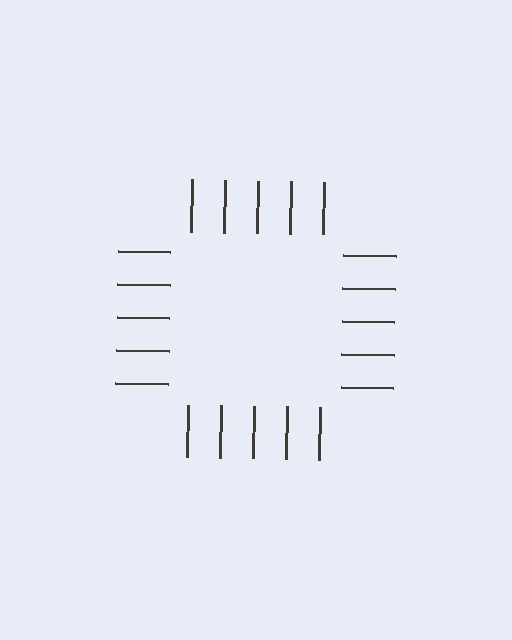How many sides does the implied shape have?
4 sides — the line-ends trace a square.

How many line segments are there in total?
20 — 5 along each of the 4 edges.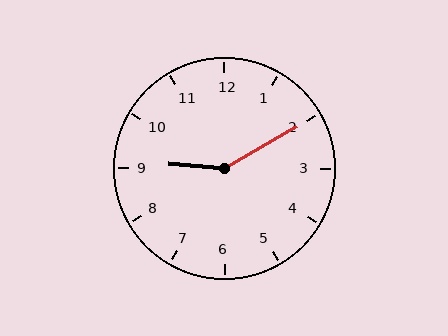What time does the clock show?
9:10.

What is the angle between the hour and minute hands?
Approximately 145 degrees.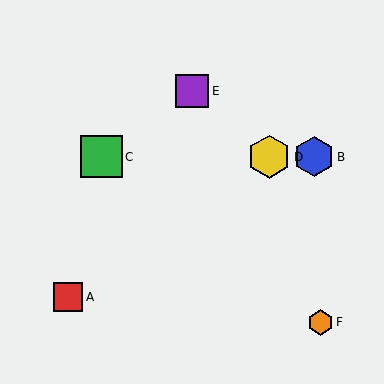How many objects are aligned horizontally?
3 objects (B, C, D) are aligned horizontally.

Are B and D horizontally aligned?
Yes, both are at y≈157.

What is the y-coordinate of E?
Object E is at y≈91.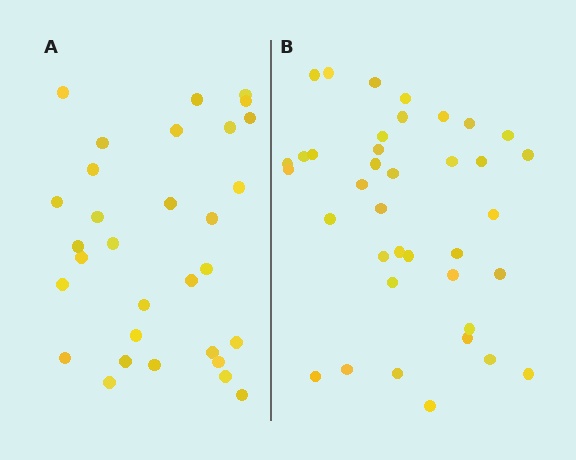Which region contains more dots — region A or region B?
Region B (the right region) has more dots.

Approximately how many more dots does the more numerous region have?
Region B has roughly 8 or so more dots than region A.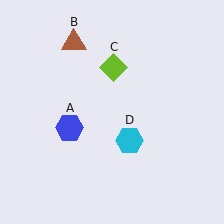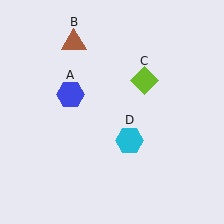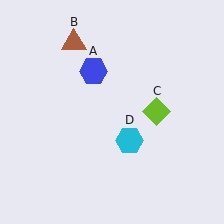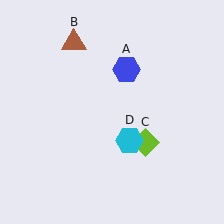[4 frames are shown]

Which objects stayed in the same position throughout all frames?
Brown triangle (object B) and cyan hexagon (object D) remained stationary.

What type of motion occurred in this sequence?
The blue hexagon (object A), lime diamond (object C) rotated clockwise around the center of the scene.